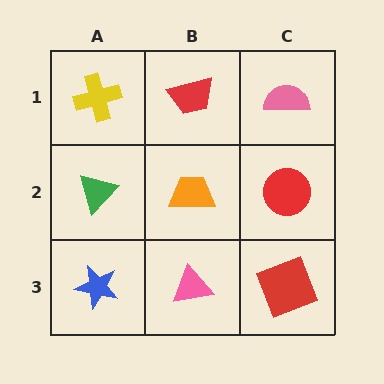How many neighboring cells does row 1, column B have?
3.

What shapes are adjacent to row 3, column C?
A red circle (row 2, column C), a pink triangle (row 3, column B).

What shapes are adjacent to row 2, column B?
A red trapezoid (row 1, column B), a pink triangle (row 3, column B), a green triangle (row 2, column A), a red circle (row 2, column C).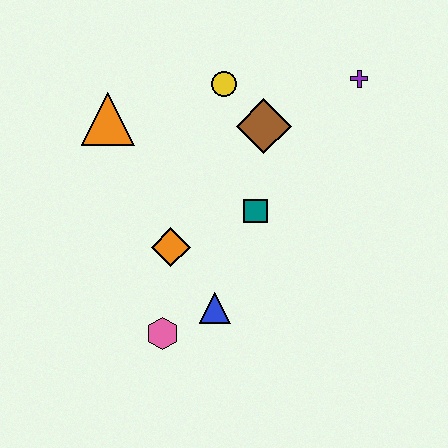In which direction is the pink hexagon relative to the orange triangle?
The pink hexagon is below the orange triangle.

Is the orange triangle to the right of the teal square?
No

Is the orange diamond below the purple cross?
Yes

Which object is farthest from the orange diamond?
The purple cross is farthest from the orange diamond.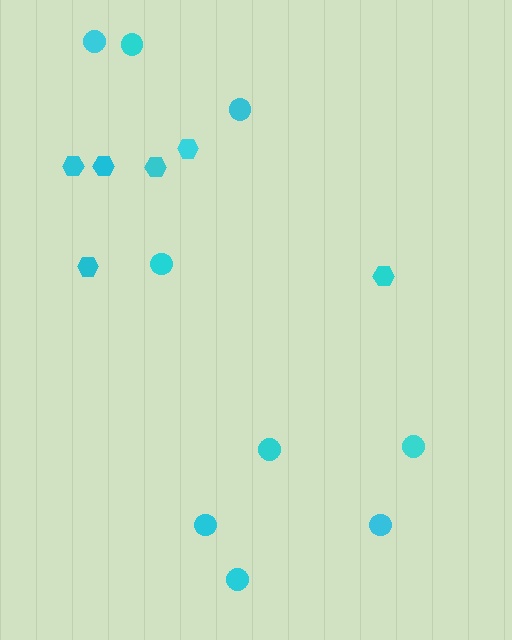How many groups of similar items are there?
There are 2 groups: one group of hexagons (6) and one group of circles (9).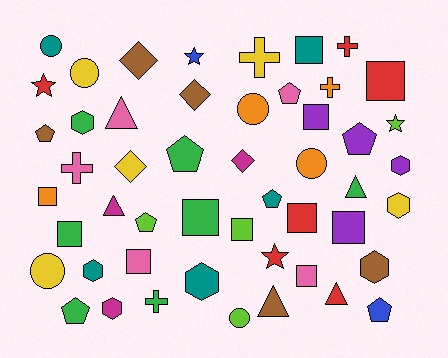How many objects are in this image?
There are 50 objects.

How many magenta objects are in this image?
There are 3 magenta objects.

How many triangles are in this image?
There are 5 triangles.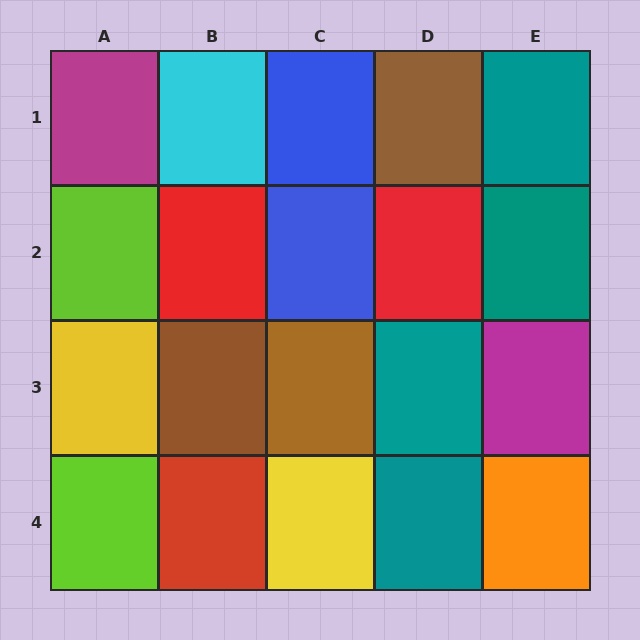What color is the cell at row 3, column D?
Teal.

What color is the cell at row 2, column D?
Red.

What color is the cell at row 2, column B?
Red.